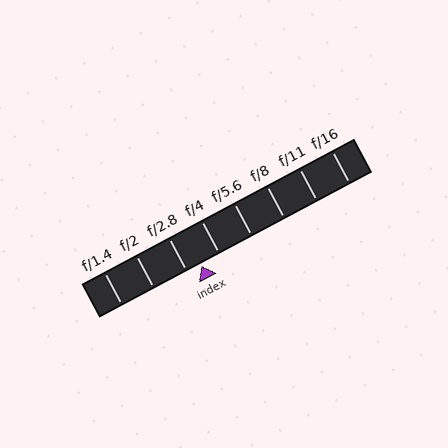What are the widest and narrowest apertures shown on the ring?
The widest aperture shown is f/1.4 and the narrowest is f/16.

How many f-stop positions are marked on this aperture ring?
There are 8 f-stop positions marked.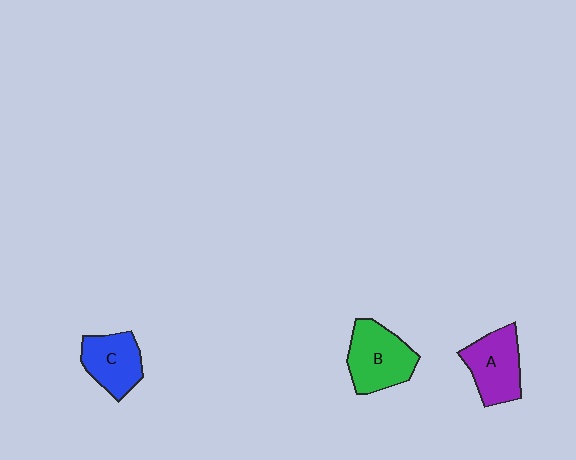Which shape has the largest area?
Shape B (green).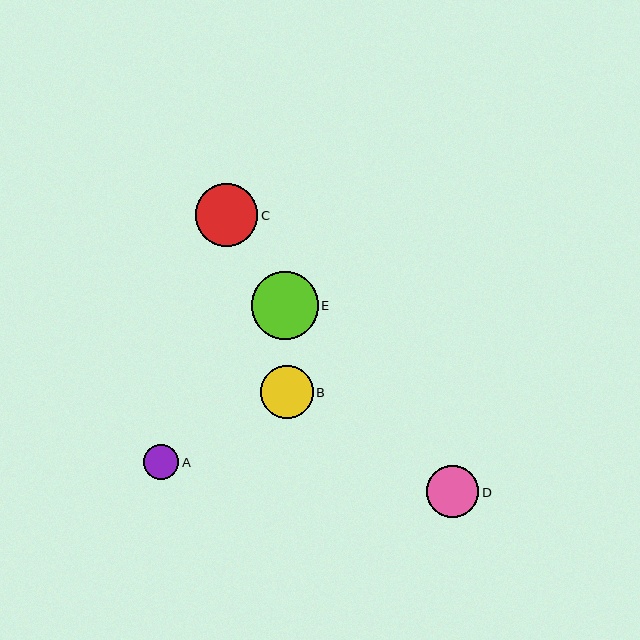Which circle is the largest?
Circle E is the largest with a size of approximately 67 pixels.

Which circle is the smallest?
Circle A is the smallest with a size of approximately 35 pixels.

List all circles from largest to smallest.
From largest to smallest: E, C, B, D, A.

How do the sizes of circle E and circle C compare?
Circle E and circle C are approximately the same size.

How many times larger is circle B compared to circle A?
Circle B is approximately 1.5 times the size of circle A.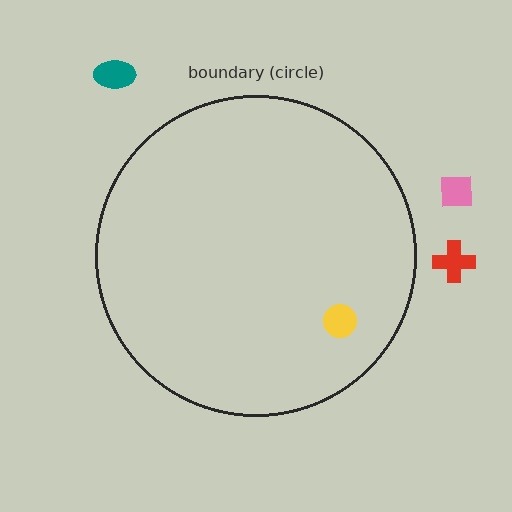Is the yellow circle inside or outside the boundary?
Inside.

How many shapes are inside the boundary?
1 inside, 3 outside.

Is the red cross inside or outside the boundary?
Outside.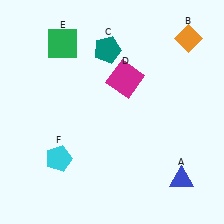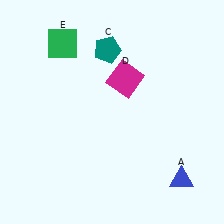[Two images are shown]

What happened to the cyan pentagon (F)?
The cyan pentagon (F) was removed in Image 2. It was in the bottom-left area of Image 1.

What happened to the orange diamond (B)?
The orange diamond (B) was removed in Image 2. It was in the top-right area of Image 1.